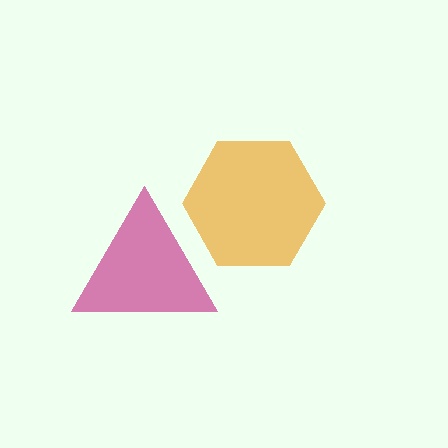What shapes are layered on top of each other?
The layered shapes are: a magenta triangle, an orange hexagon.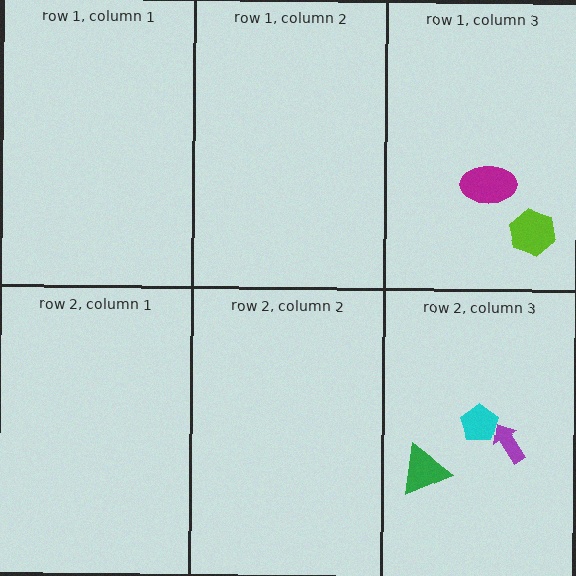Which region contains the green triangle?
The row 2, column 3 region.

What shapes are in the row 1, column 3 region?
The lime hexagon, the magenta ellipse.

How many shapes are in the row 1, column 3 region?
2.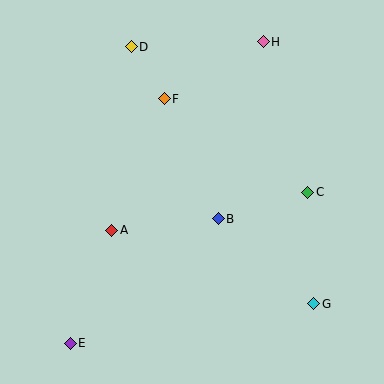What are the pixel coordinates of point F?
Point F is at (164, 99).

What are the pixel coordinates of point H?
Point H is at (263, 42).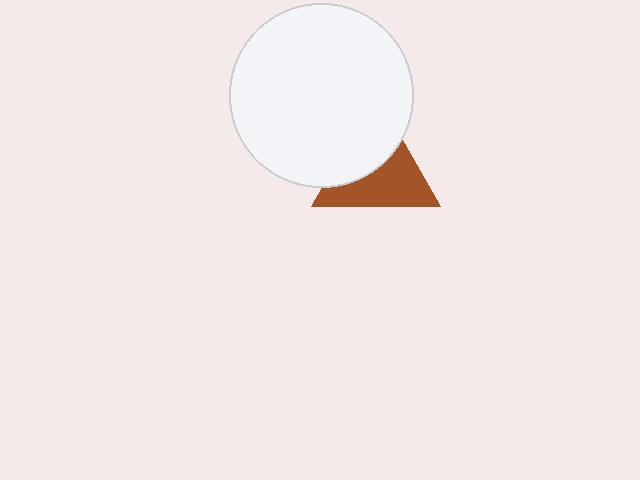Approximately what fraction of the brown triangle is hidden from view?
Roughly 45% of the brown triangle is hidden behind the white circle.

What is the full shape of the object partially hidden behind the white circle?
The partially hidden object is a brown triangle.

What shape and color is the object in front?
The object in front is a white circle.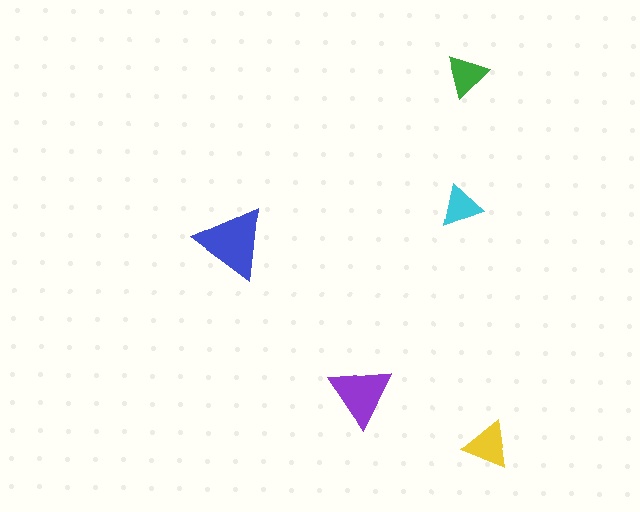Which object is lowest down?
The yellow triangle is bottommost.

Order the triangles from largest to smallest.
the blue one, the purple one, the yellow one, the green one, the cyan one.